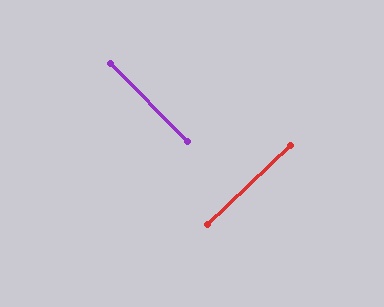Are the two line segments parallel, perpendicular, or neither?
Perpendicular — they meet at approximately 89°.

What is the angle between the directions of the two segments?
Approximately 89 degrees.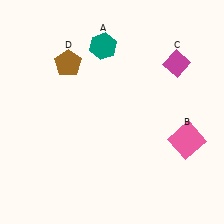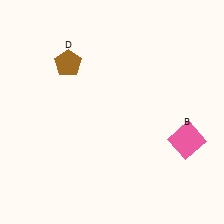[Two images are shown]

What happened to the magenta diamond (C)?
The magenta diamond (C) was removed in Image 2. It was in the top-right area of Image 1.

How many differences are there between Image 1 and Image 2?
There are 2 differences between the two images.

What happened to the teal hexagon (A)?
The teal hexagon (A) was removed in Image 2. It was in the top-left area of Image 1.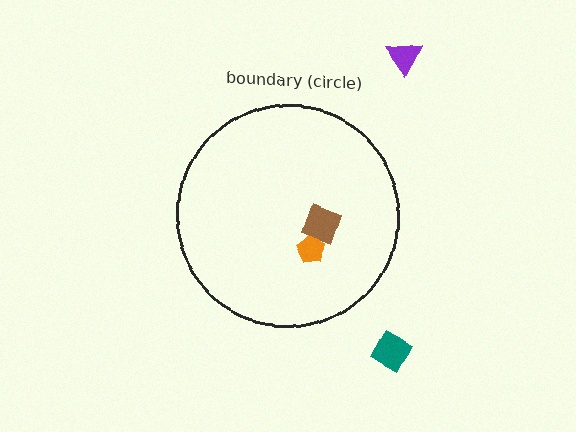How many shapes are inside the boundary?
2 inside, 2 outside.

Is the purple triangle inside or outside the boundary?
Outside.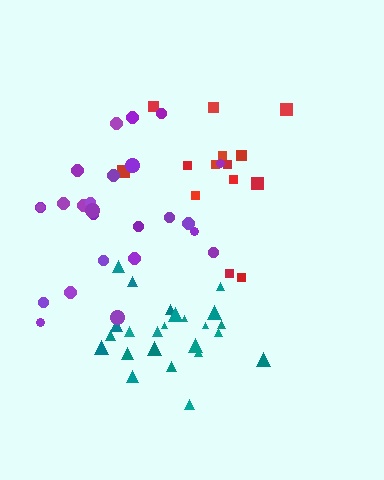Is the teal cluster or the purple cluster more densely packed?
Teal.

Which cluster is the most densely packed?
Teal.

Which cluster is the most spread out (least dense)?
Red.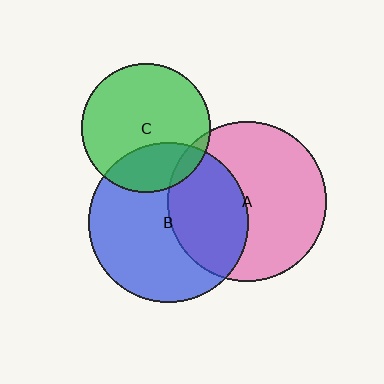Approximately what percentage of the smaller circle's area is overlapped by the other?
Approximately 25%.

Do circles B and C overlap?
Yes.